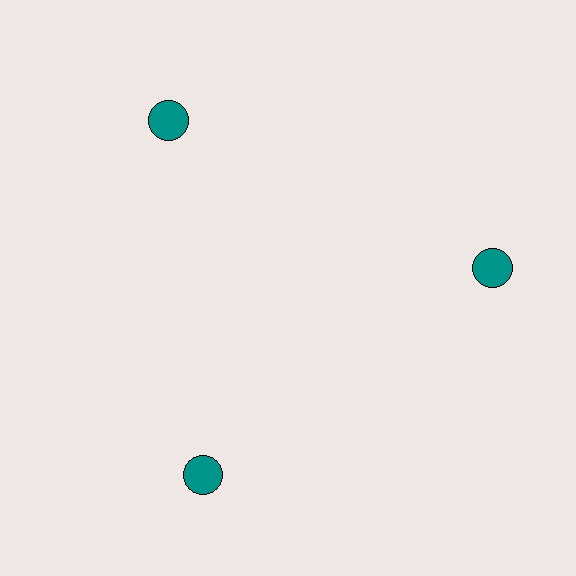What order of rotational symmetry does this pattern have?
This pattern has 3-fold rotational symmetry.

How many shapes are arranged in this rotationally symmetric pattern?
There are 3 shapes, arranged in 3 groups of 1.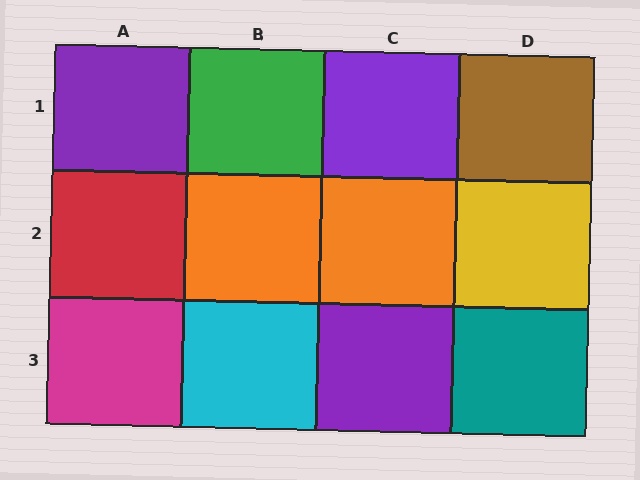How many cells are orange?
2 cells are orange.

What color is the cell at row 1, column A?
Purple.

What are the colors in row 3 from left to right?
Magenta, cyan, purple, teal.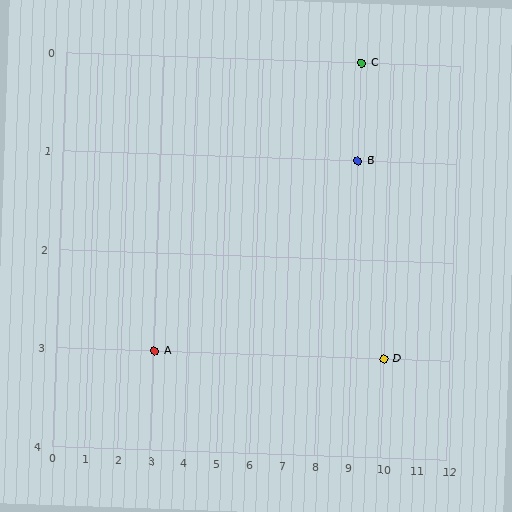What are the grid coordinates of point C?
Point C is at grid coordinates (9, 0).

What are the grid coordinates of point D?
Point D is at grid coordinates (10, 3).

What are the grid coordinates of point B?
Point B is at grid coordinates (9, 1).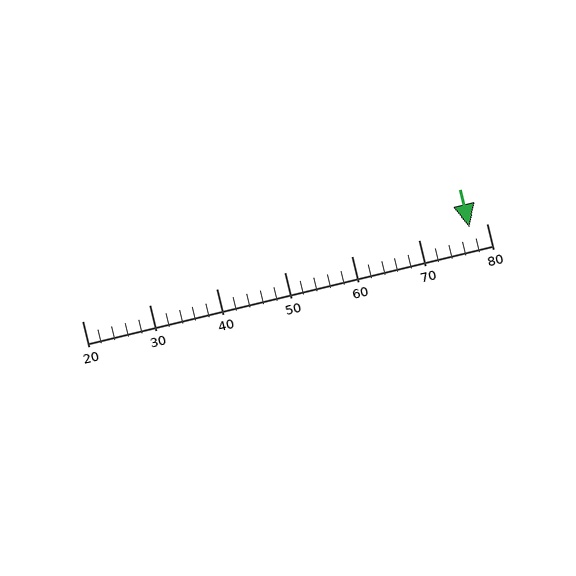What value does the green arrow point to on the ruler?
The green arrow points to approximately 78.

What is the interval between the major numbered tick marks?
The major tick marks are spaced 10 units apart.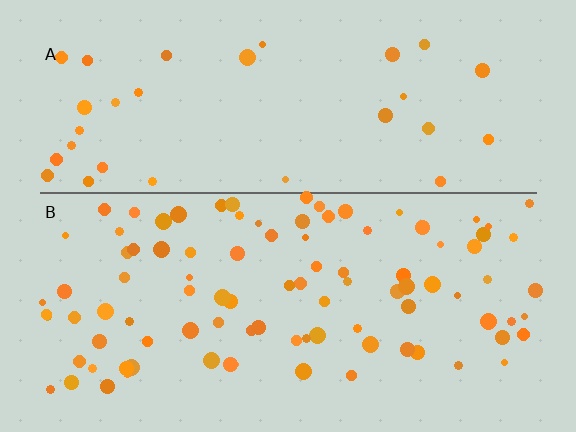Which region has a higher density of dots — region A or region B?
B (the bottom).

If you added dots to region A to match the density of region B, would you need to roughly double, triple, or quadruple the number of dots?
Approximately triple.